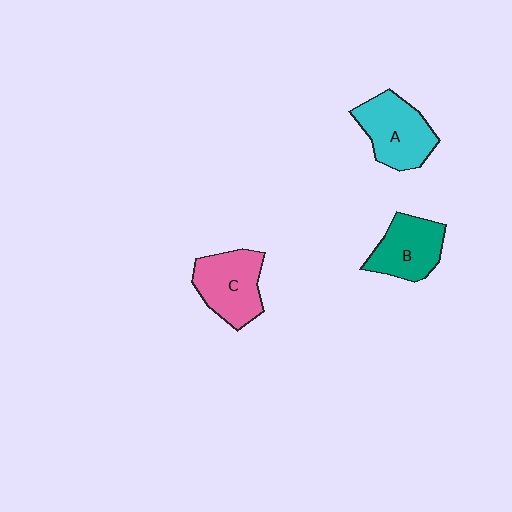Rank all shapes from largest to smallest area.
From largest to smallest: A (cyan), C (pink), B (teal).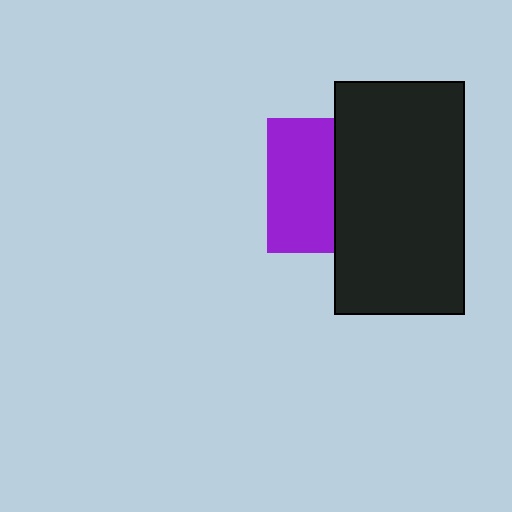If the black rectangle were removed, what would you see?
You would see the complete purple square.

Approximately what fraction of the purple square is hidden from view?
Roughly 51% of the purple square is hidden behind the black rectangle.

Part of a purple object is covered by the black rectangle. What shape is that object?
It is a square.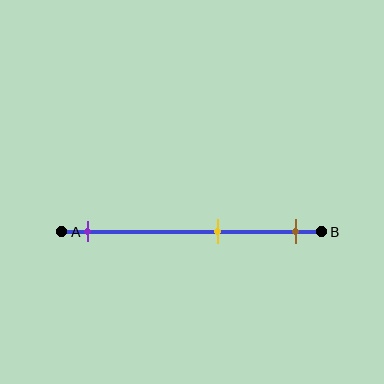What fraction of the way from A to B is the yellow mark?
The yellow mark is approximately 60% (0.6) of the way from A to B.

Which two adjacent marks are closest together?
The yellow and brown marks are the closest adjacent pair.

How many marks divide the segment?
There are 3 marks dividing the segment.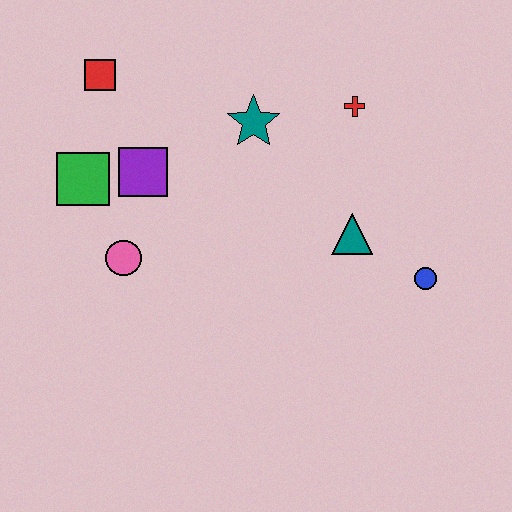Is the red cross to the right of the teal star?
Yes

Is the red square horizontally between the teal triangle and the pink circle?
No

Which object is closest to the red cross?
The teal star is closest to the red cross.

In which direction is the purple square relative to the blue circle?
The purple square is to the left of the blue circle.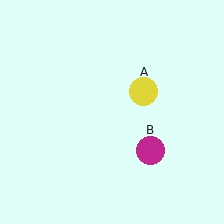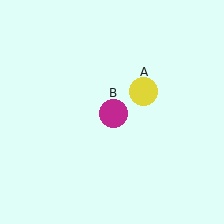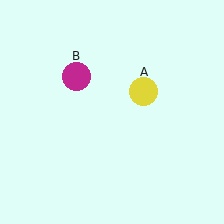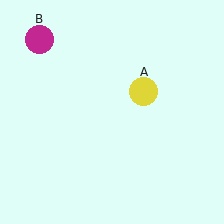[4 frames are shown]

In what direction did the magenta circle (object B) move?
The magenta circle (object B) moved up and to the left.